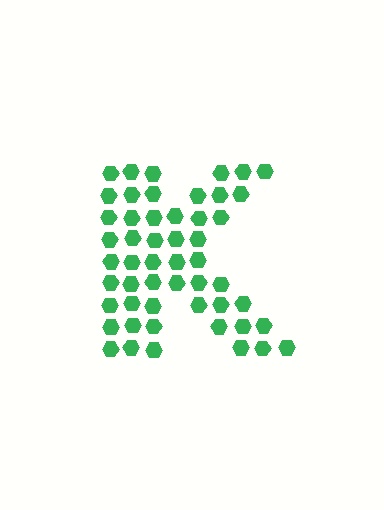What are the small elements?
The small elements are hexagons.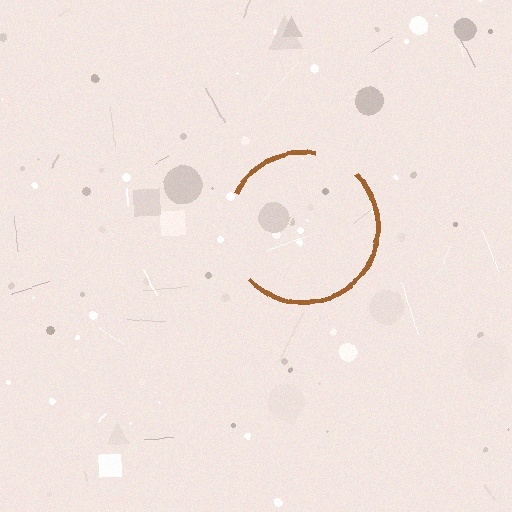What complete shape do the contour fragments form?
The contour fragments form a circle.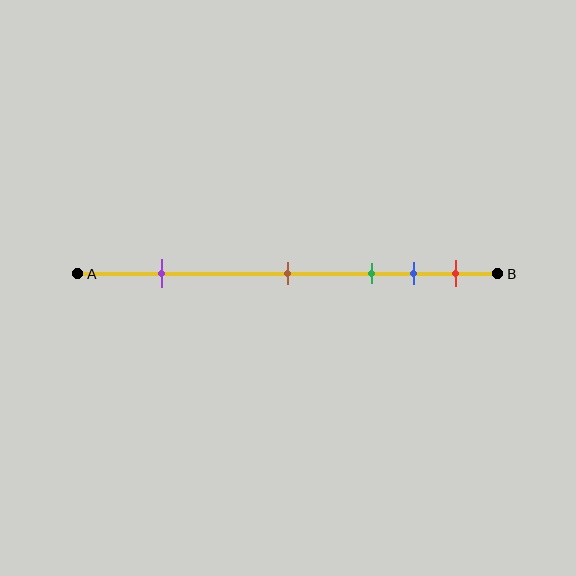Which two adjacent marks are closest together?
The blue and red marks are the closest adjacent pair.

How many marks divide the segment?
There are 5 marks dividing the segment.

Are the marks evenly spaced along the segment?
No, the marks are not evenly spaced.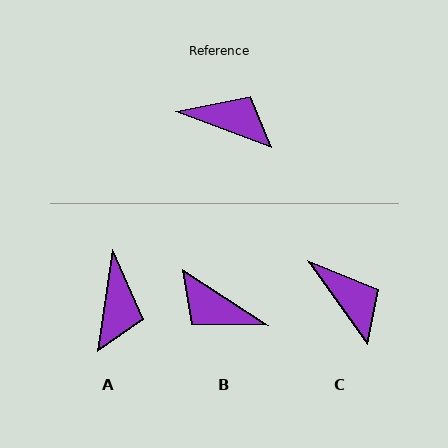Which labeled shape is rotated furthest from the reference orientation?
B, about 168 degrees away.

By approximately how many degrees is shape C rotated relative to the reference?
Approximately 33 degrees clockwise.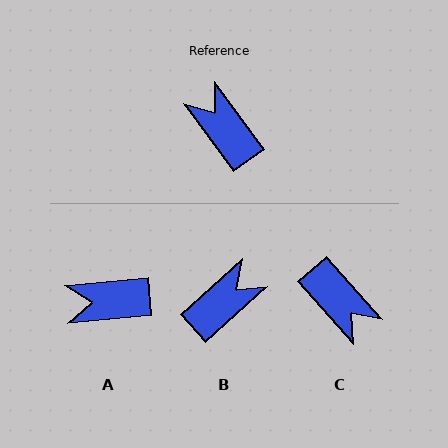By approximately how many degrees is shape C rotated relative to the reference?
Approximately 175 degrees clockwise.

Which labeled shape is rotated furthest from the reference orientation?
C, about 175 degrees away.